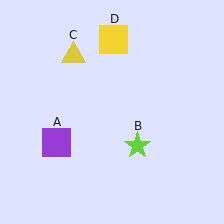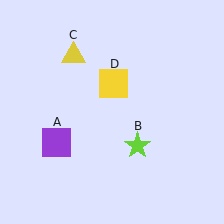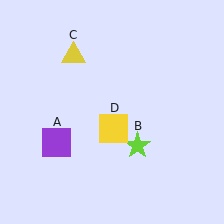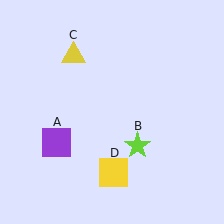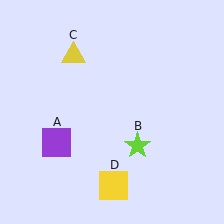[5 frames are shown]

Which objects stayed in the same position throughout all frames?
Purple square (object A) and lime star (object B) and yellow triangle (object C) remained stationary.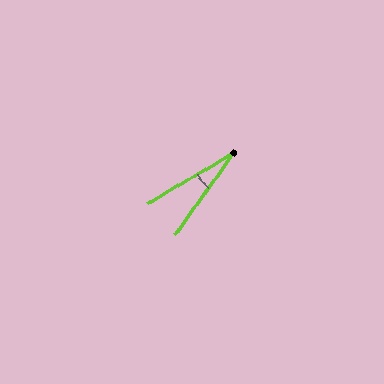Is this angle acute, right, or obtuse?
It is acute.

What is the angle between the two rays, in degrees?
Approximately 24 degrees.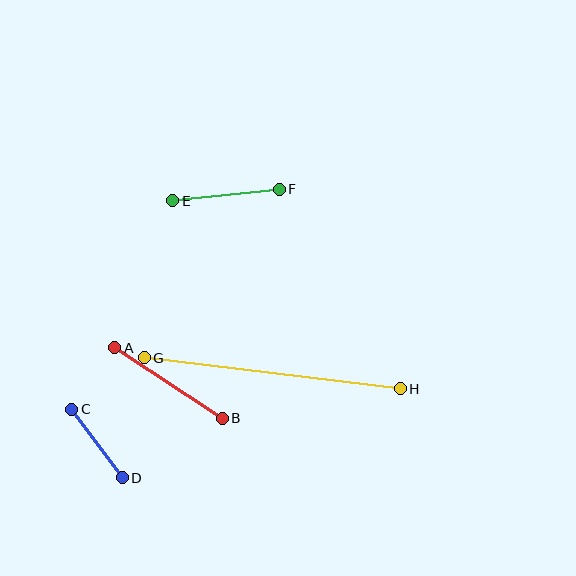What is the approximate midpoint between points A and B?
The midpoint is at approximately (168, 383) pixels.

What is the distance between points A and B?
The distance is approximately 128 pixels.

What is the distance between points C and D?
The distance is approximately 85 pixels.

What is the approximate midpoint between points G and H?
The midpoint is at approximately (272, 373) pixels.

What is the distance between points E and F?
The distance is approximately 107 pixels.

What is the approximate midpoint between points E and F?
The midpoint is at approximately (226, 195) pixels.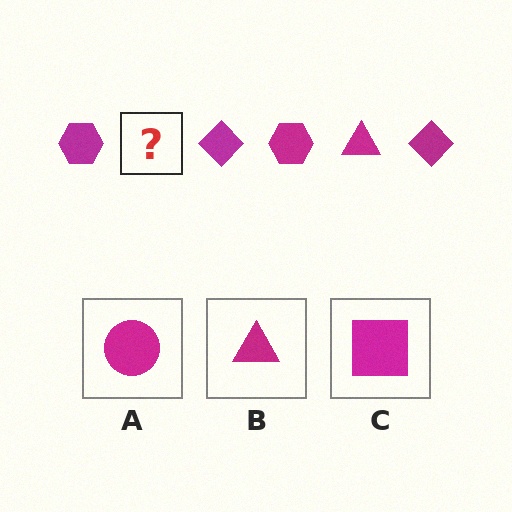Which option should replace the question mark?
Option B.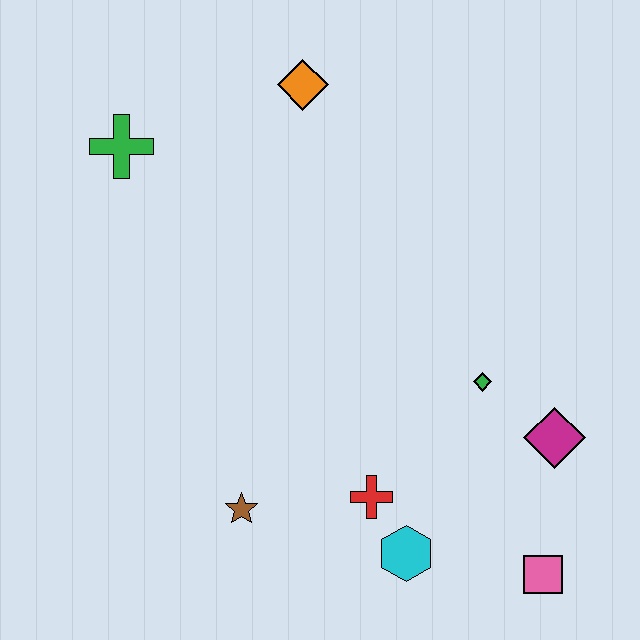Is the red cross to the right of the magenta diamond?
No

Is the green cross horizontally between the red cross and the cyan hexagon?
No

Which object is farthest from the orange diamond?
The pink square is farthest from the orange diamond.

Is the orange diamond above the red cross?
Yes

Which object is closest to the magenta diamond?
The green diamond is closest to the magenta diamond.